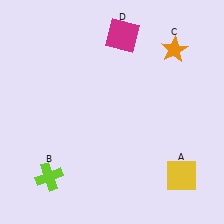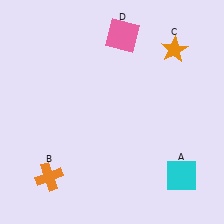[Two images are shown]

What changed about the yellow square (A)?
In Image 1, A is yellow. In Image 2, it changed to cyan.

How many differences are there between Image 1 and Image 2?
There are 3 differences between the two images.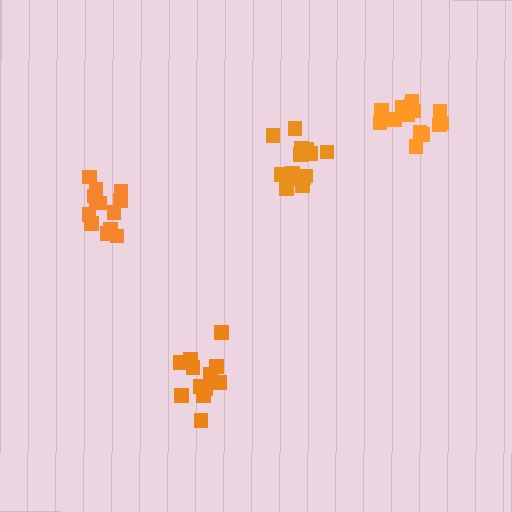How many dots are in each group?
Group 1: 15 dots, Group 2: 13 dots, Group 3: 16 dots, Group 4: 14 dots (58 total).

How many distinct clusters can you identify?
There are 4 distinct clusters.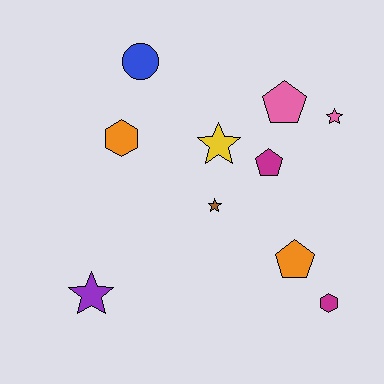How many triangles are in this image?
There are no triangles.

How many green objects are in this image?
There are no green objects.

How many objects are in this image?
There are 10 objects.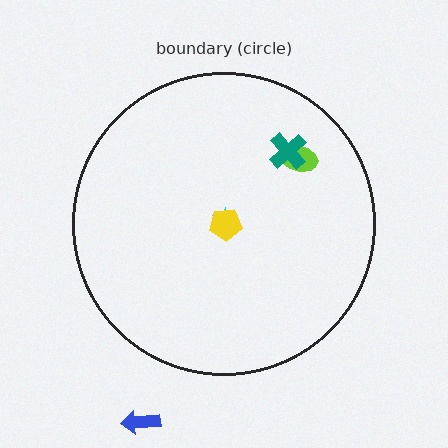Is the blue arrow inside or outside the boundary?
Outside.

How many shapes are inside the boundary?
4 inside, 1 outside.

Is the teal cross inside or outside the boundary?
Inside.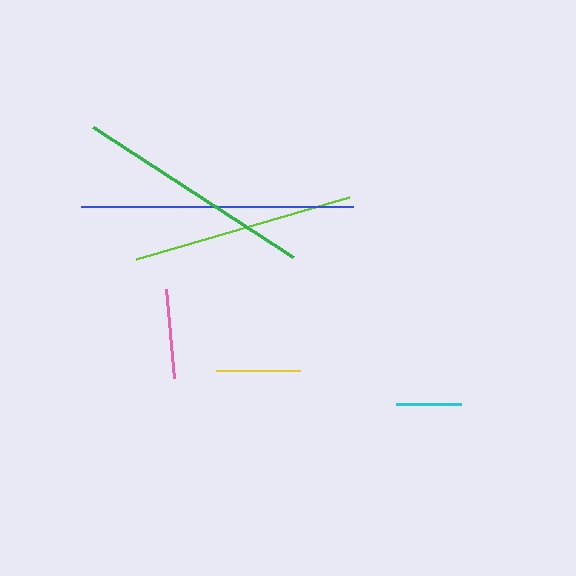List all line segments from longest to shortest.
From longest to shortest: blue, green, lime, pink, yellow, cyan.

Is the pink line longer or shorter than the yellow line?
The pink line is longer than the yellow line.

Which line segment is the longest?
The blue line is the longest at approximately 272 pixels.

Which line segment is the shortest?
The cyan line is the shortest at approximately 65 pixels.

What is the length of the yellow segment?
The yellow segment is approximately 84 pixels long.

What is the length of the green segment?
The green segment is approximately 239 pixels long.